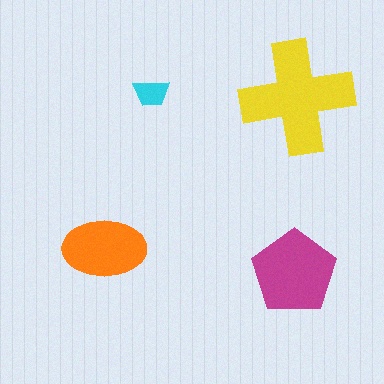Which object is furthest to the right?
The yellow cross is rightmost.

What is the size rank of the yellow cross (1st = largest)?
1st.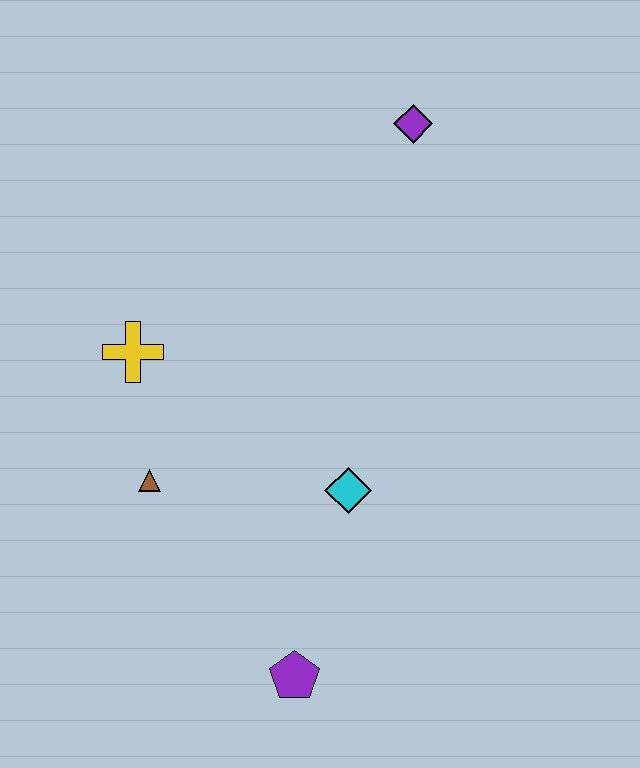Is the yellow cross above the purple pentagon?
Yes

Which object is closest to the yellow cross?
The brown triangle is closest to the yellow cross.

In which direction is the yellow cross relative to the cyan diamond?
The yellow cross is to the left of the cyan diamond.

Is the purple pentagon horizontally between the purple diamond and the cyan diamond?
No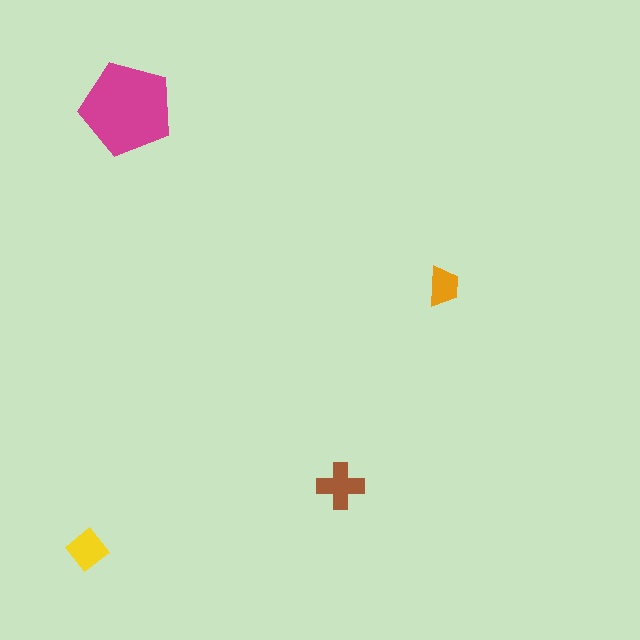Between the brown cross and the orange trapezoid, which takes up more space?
The brown cross.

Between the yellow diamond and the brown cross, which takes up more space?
The brown cross.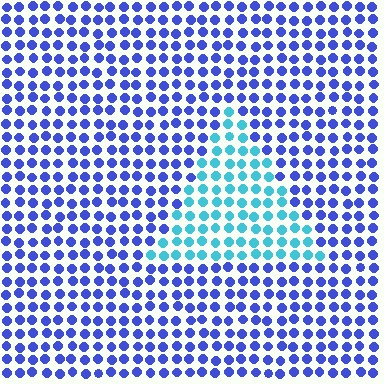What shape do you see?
I see a triangle.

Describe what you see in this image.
The image is filled with small blue elements in a uniform arrangement. A triangle-shaped region is visible where the elements are tinted to a slightly different hue, forming a subtle color boundary.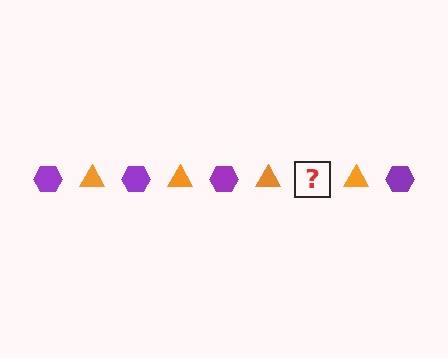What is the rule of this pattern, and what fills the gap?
The rule is that the pattern alternates between purple hexagon and orange triangle. The gap should be filled with a purple hexagon.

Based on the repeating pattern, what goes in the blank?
The blank should be a purple hexagon.